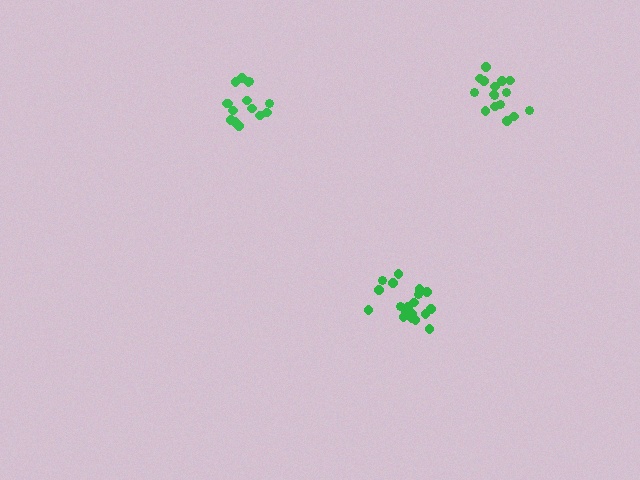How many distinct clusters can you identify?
There are 3 distinct clusters.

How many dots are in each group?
Group 1: 19 dots, Group 2: 15 dots, Group 3: 16 dots (50 total).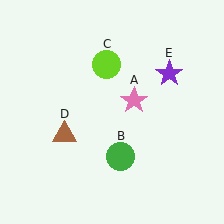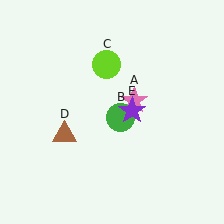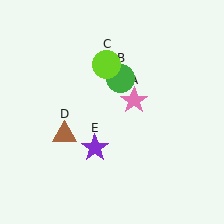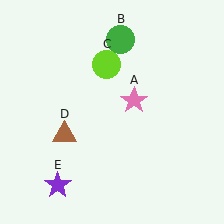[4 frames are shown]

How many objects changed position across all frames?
2 objects changed position: green circle (object B), purple star (object E).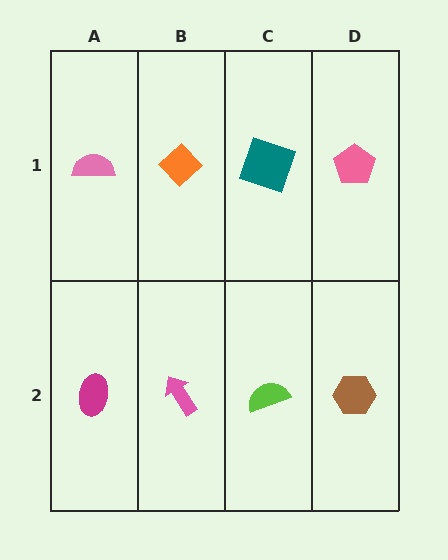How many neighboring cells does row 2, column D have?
2.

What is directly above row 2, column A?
A pink semicircle.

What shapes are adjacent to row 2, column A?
A pink semicircle (row 1, column A), a pink arrow (row 2, column B).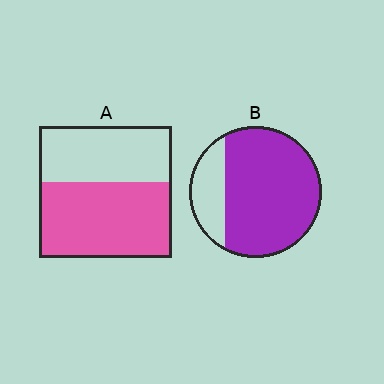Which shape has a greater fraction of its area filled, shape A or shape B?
Shape B.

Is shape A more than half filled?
Yes.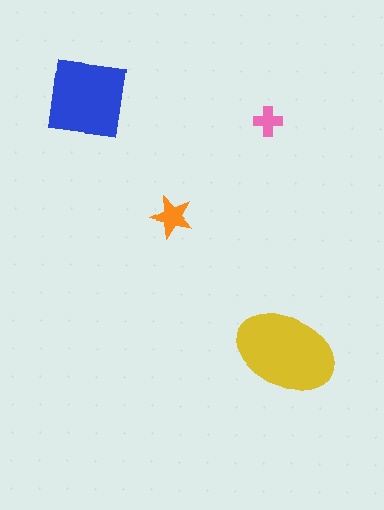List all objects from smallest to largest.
The pink cross, the orange star, the blue square, the yellow ellipse.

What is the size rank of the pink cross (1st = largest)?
4th.